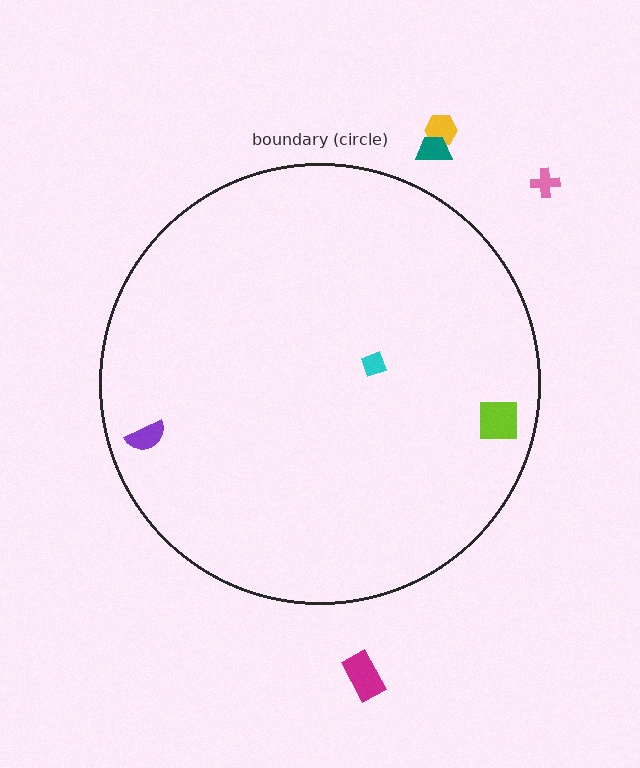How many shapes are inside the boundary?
3 inside, 4 outside.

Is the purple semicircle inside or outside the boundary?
Inside.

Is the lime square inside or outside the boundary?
Inside.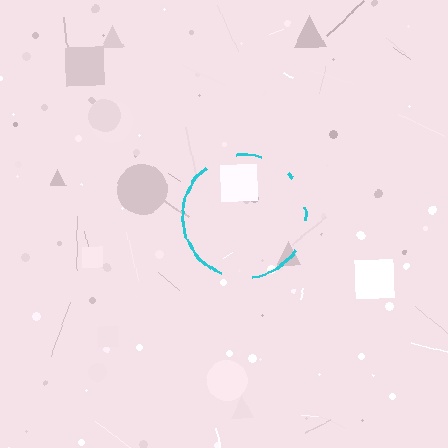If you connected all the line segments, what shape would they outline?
They would outline a circle.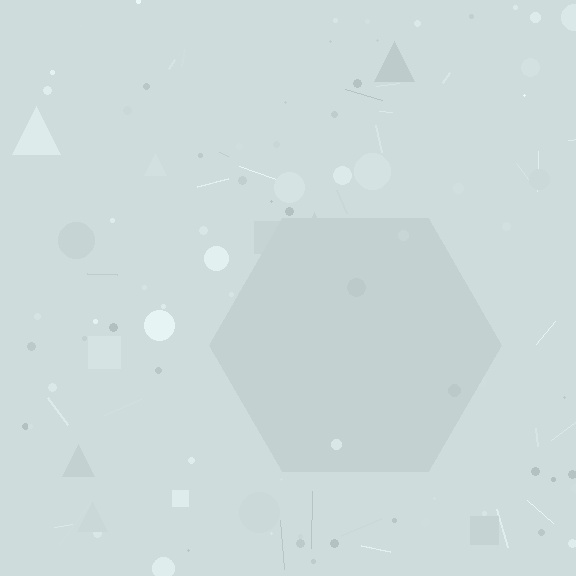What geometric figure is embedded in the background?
A hexagon is embedded in the background.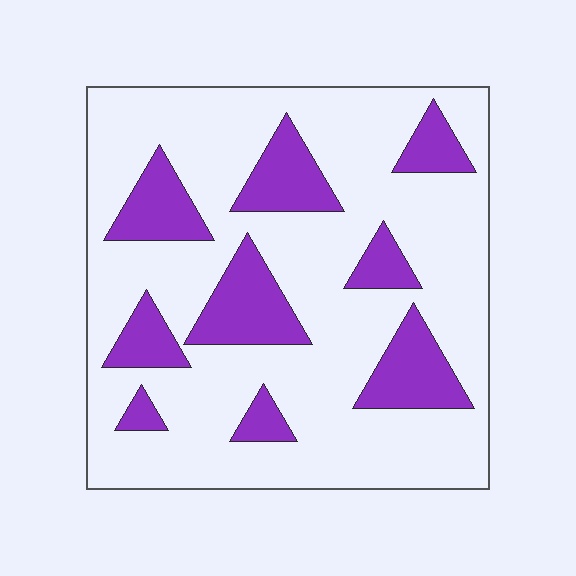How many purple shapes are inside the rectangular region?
9.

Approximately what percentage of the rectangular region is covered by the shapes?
Approximately 25%.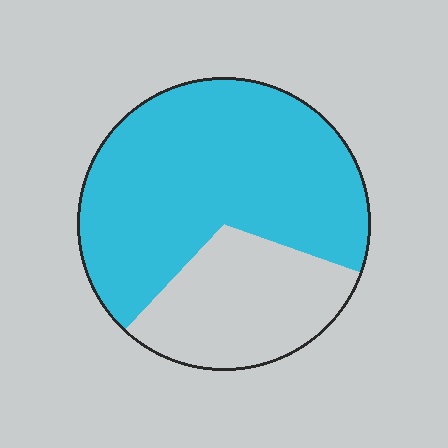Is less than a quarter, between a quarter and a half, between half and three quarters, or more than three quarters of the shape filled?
Between half and three quarters.